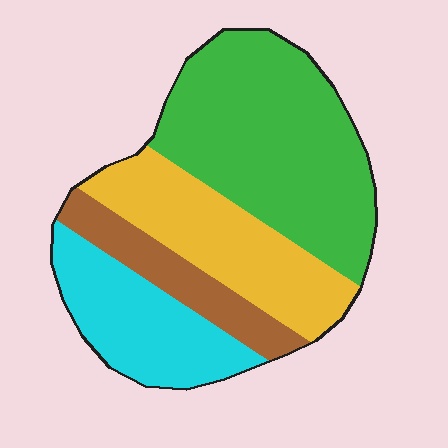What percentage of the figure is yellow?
Yellow takes up about one quarter (1/4) of the figure.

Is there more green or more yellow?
Green.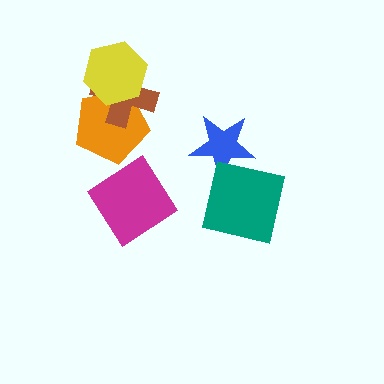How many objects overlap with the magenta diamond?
0 objects overlap with the magenta diamond.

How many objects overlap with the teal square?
1 object overlaps with the teal square.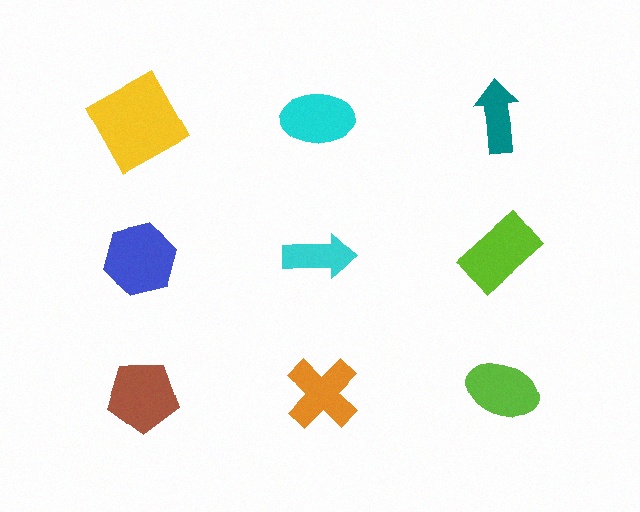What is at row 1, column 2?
A cyan ellipse.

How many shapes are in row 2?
3 shapes.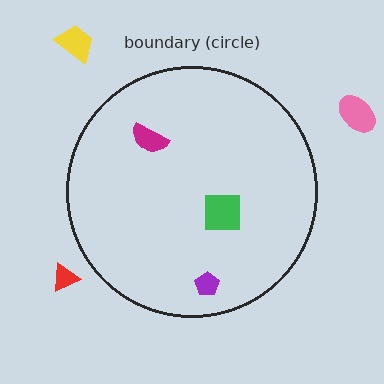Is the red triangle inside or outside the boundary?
Outside.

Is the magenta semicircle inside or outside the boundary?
Inside.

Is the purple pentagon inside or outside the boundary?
Inside.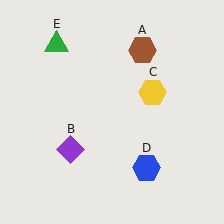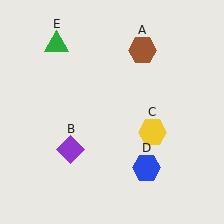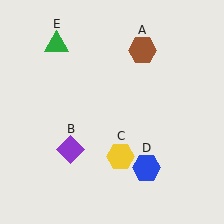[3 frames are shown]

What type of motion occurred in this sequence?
The yellow hexagon (object C) rotated clockwise around the center of the scene.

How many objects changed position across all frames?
1 object changed position: yellow hexagon (object C).